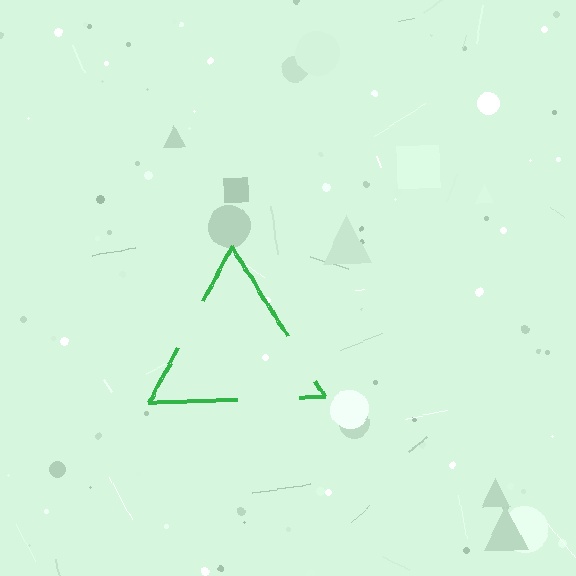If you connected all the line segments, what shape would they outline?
They would outline a triangle.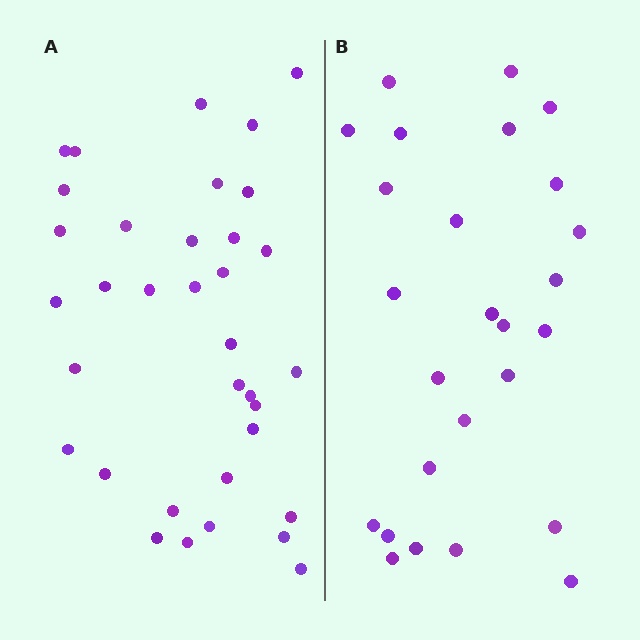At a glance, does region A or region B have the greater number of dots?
Region A (the left region) has more dots.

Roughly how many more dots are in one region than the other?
Region A has roughly 8 or so more dots than region B.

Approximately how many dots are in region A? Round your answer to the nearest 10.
About 40 dots. (The exact count is 35, which rounds to 40.)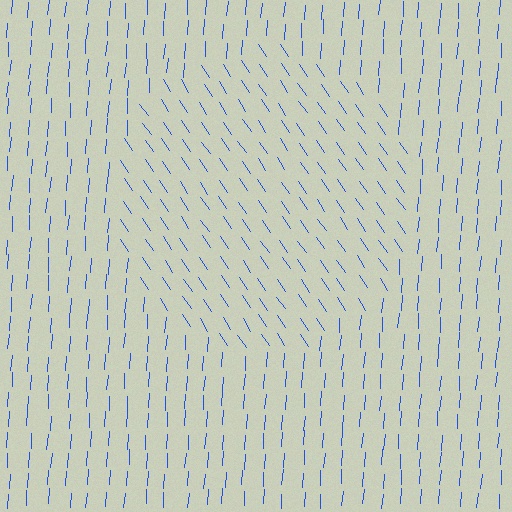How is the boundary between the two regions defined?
The boundary is defined purely by a change in line orientation (approximately 38 degrees difference). All lines are the same color and thickness.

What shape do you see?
I see a circle.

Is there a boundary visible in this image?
Yes, there is a texture boundary formed by a change in line orientation.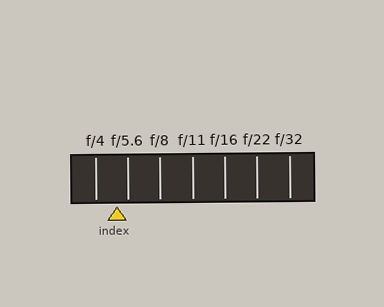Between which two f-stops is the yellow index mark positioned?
The index mark is between f/4 and f/5.6.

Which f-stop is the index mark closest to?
The index mark is closest to f/5.6.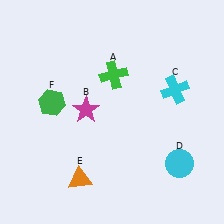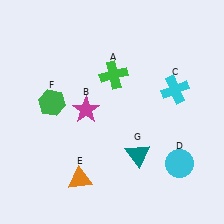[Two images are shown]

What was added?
A teal triangle (G) was added in Image 2.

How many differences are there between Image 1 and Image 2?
There is 1 difference between the two images.